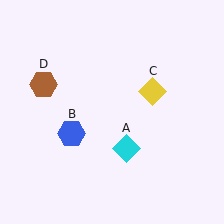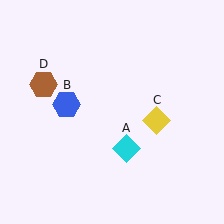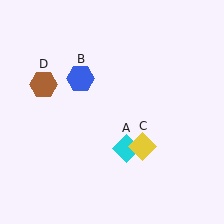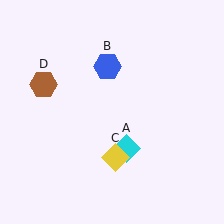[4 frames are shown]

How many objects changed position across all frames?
2 objects changed position: blue hexagon (object B), yellow diamond (object C).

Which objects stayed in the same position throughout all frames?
Cyan diamond (object A) and brown hexagon (object D) remained stationary.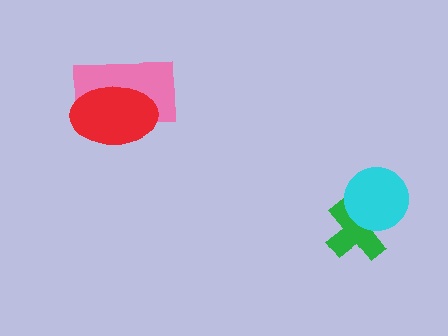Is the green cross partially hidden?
Yes, it is partially covered by another shape.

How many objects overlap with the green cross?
1 object overlaps with the green cross.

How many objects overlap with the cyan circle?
1 object overlaps with the cyan circle.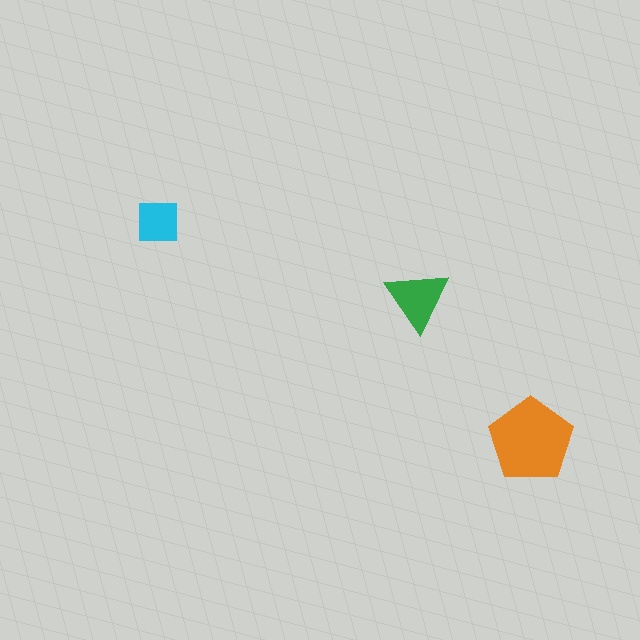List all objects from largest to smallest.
The orange pentagon, the green triangle, the cyan square.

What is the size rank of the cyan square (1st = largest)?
3rd.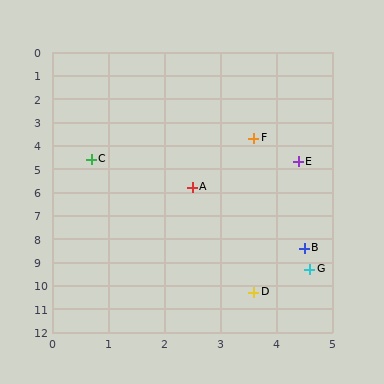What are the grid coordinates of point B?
Point B is at approximately (4.5, 8.4).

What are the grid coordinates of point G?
Point G is at approximately (4.6, 9.3).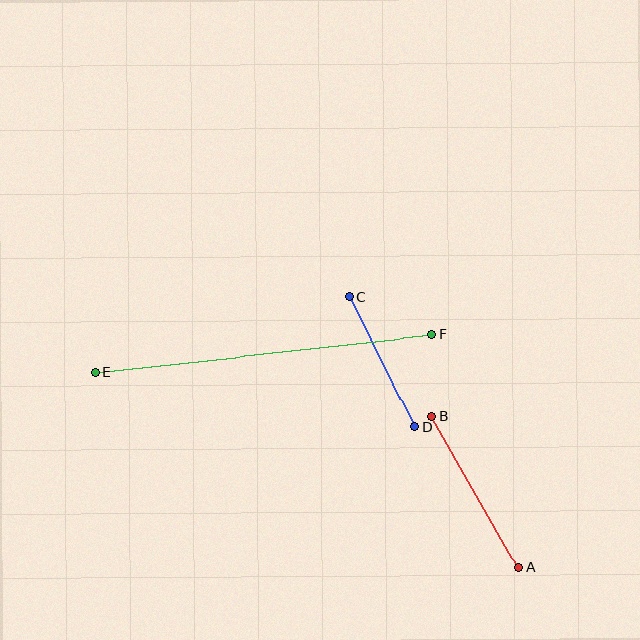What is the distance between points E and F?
The distance is approximately 339 pixels.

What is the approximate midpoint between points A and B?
The midpoint is at approximately (475, 492) pixels.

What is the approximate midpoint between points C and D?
The midpoint is at approximately (382, 362) pixels.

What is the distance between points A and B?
The distance is approximately 174 pixels.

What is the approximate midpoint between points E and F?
The midpoint is at approximately (264, 354) pixels.